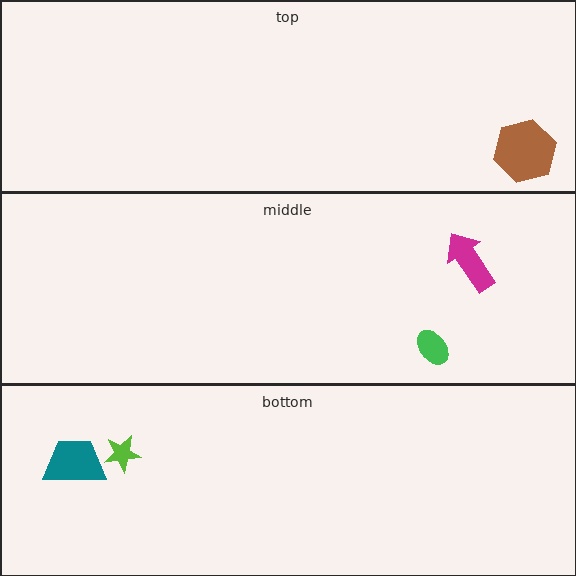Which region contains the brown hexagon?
The top region.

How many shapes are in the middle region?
2.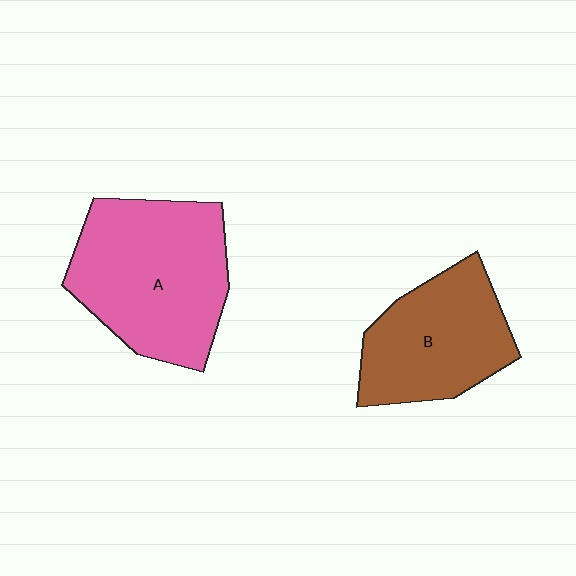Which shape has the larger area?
Shape A (pink).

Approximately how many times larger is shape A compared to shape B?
Approximately 1.3 times.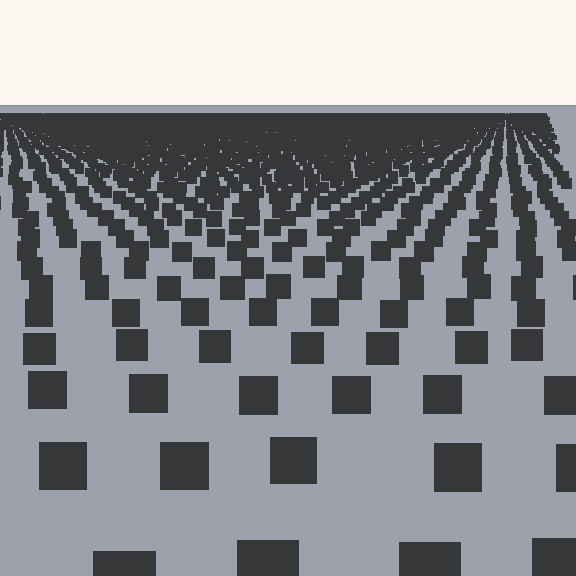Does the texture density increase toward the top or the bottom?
Density increases toward the top.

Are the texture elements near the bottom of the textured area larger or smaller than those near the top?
Larger. Near the bottom, elements are closer to the viewer and appear at a bigger on-screen size.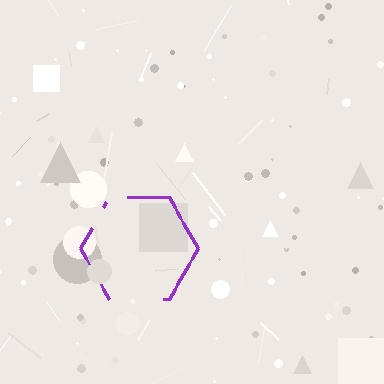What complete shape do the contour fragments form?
The contour fragments form a hexagon.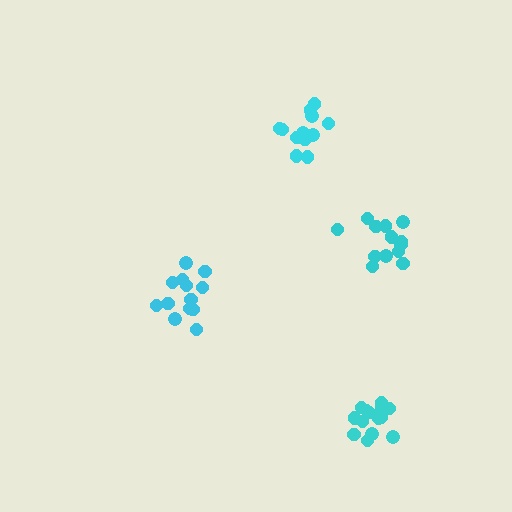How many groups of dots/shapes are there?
There are 4 groups.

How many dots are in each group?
Group 1: 13 dots, Group 2: 13 dots, Group 3: 16 dots, Group 4: 12 dots (54 total).